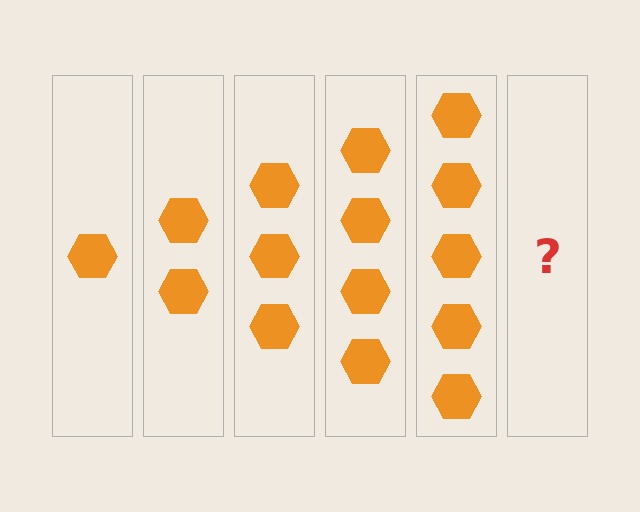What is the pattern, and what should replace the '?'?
The pattern is that each step adds one more hexagon. The '?' should be 6 hexagons.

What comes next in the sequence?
The next element should be 6 hexagons.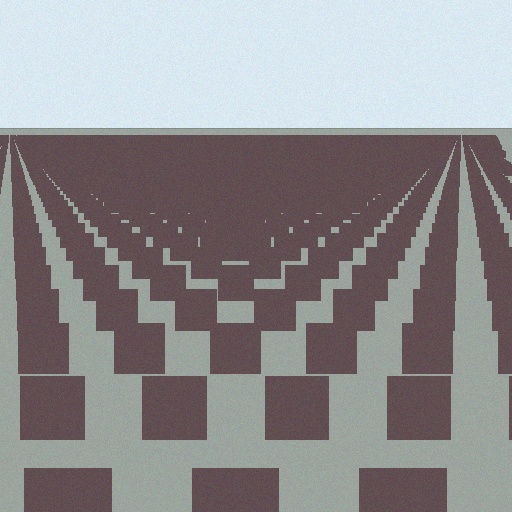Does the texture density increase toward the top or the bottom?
Density increases toward the top.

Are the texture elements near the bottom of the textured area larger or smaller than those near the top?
Larger. Near the bottom, elements are closer to the viewer and appear at a bigger on-screen size.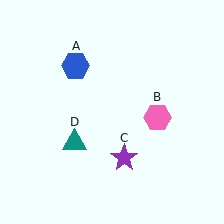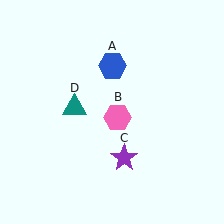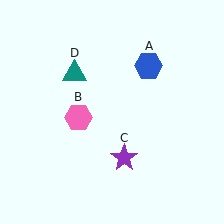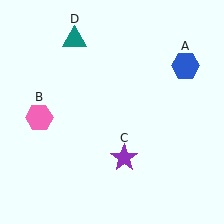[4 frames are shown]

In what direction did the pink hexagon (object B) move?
The pink hexagon (object B) moved left.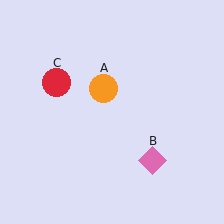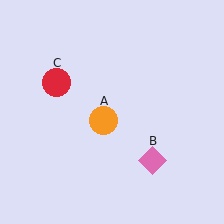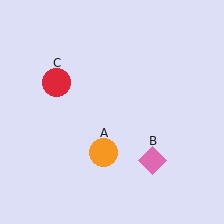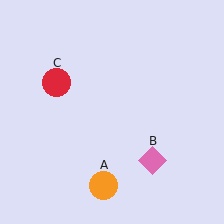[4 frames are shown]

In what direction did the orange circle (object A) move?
The orange circle (object A) moved down.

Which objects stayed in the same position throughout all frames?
Pink diamond (object B) and red circle (object C) remained stationary.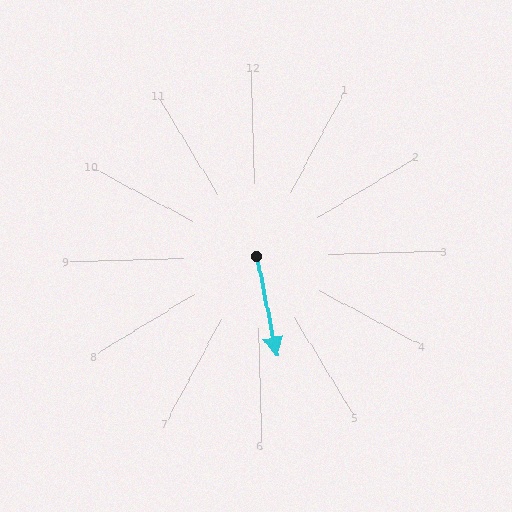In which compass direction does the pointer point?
South.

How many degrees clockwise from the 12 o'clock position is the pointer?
Approximately 170 degrees.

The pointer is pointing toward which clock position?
Roughly 6 o'clock.